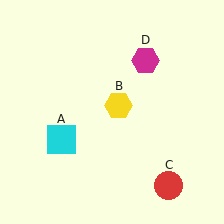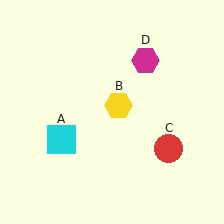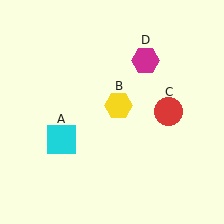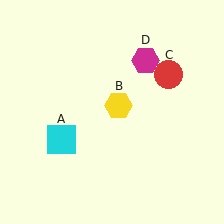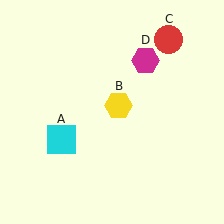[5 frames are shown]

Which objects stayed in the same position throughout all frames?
Cyan square (object A) and yellow hexagon (object B) and magenta hexagon (object D) remained stationary.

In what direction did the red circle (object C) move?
The red circle (object C) moved up.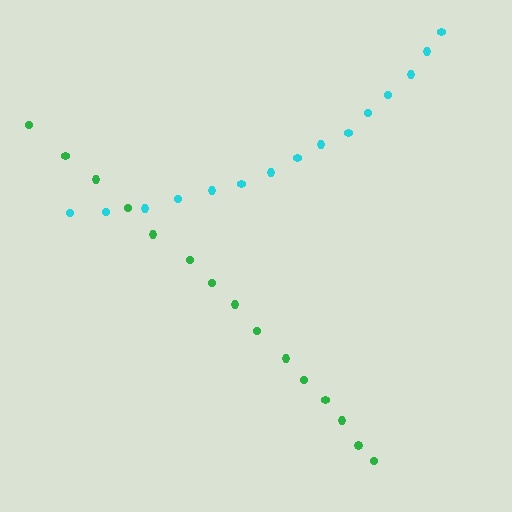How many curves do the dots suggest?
There are 2 distinct paths.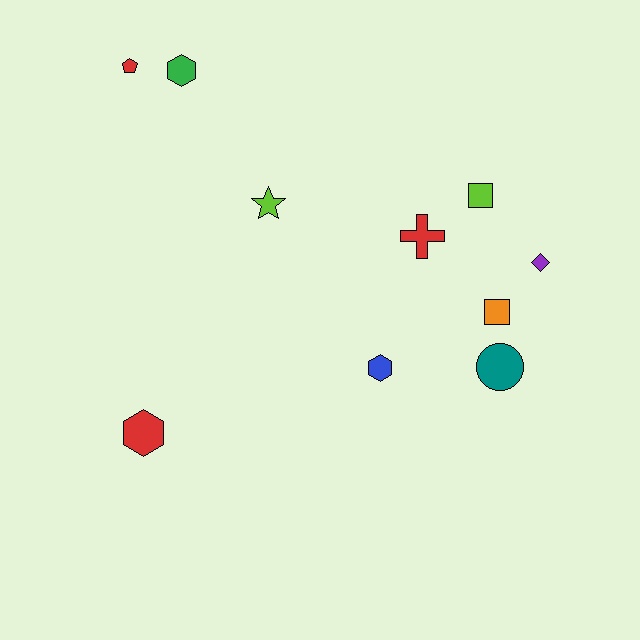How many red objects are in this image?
There are 3 red objects.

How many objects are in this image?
There are 10 objects.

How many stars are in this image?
There is 1 star.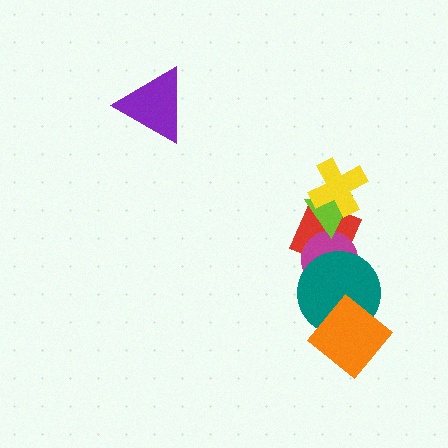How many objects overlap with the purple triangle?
0 objects overlap with the purple triangle.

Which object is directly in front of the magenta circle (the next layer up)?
The lime triangle is directly in front of the magenta circle.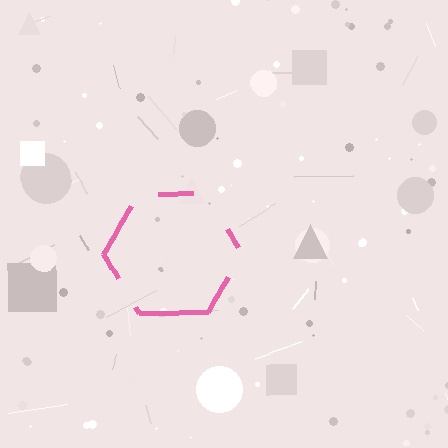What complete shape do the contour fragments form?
The contour fragments form a hexagon.